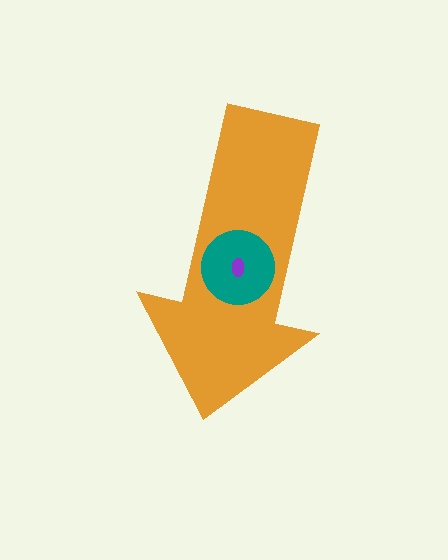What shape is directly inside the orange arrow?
The teal circle.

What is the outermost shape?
The orange arrow.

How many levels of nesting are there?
3.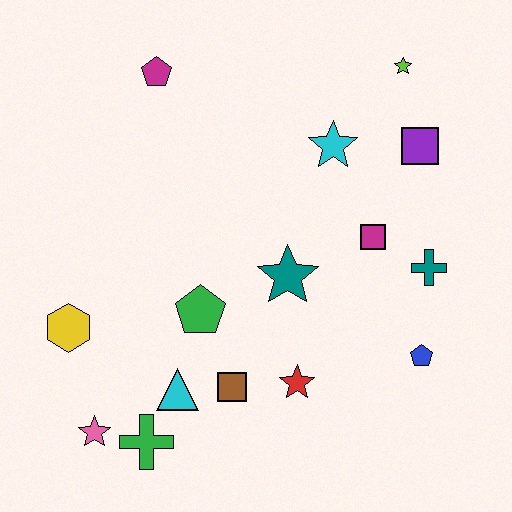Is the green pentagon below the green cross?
No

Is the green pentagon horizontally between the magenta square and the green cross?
Yes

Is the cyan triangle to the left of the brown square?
Yes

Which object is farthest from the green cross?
The lime star is farthest from the green cross.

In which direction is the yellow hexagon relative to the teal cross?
The yellow hexagon is to the left of the teal cross.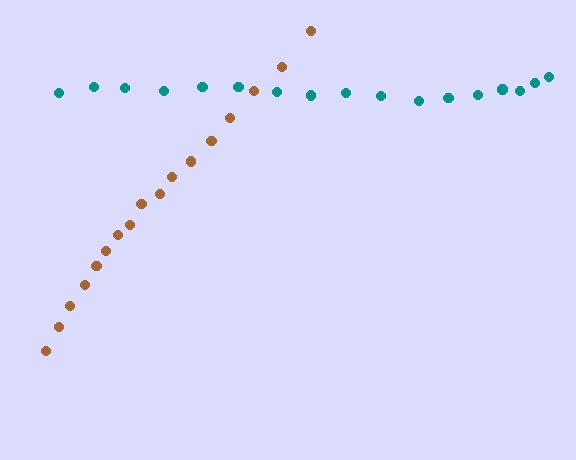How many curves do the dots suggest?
There are 2 distinct paths.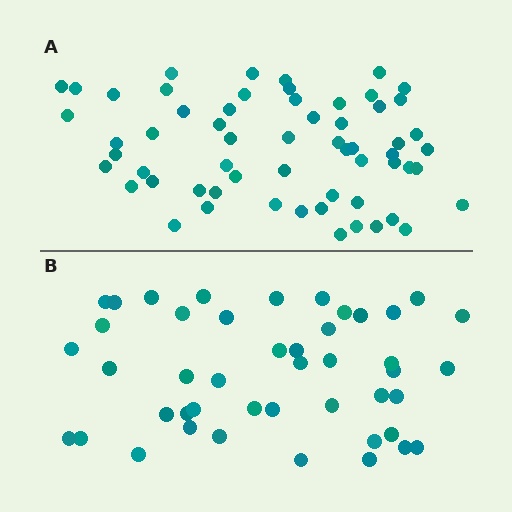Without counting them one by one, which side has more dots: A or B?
Region A (the top region) has more dots.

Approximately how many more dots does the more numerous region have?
Region A has approximately 15 more dots than region B.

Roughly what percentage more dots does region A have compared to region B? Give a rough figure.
About 35% more.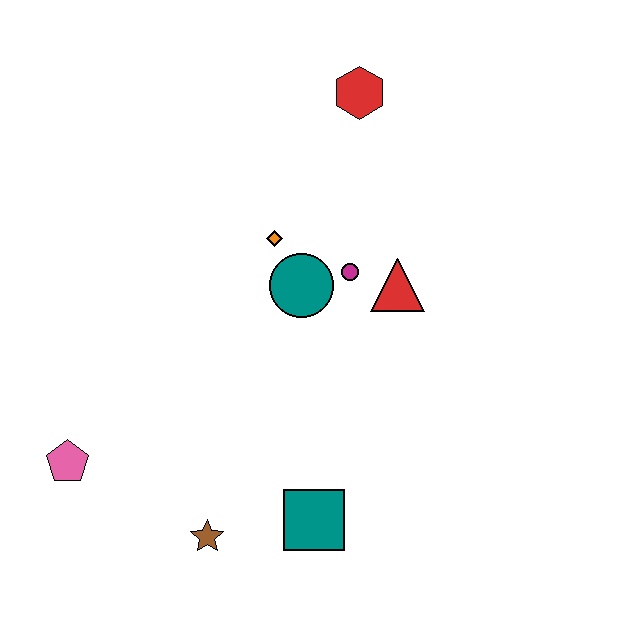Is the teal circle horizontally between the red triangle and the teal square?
No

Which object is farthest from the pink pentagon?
The red hexagon is farthest from the pink pentagon.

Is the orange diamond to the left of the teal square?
Yes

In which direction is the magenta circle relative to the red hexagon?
The magenta circle is below the red hexagon.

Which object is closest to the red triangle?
The magenta circle is closest to the red triangle.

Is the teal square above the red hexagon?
No